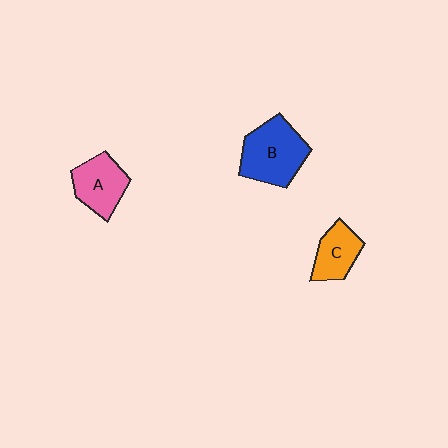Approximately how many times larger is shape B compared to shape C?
Approximately 1.7 times.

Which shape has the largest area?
Shape B (blue).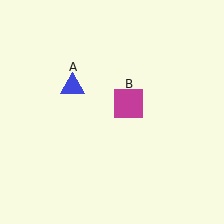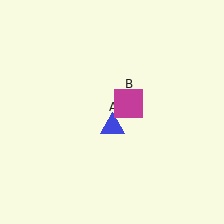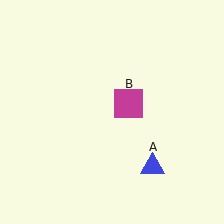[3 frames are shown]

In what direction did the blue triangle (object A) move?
The blue triangle (object A) moved down and to the right.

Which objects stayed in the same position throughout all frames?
Magenta square (object B) remained stationary.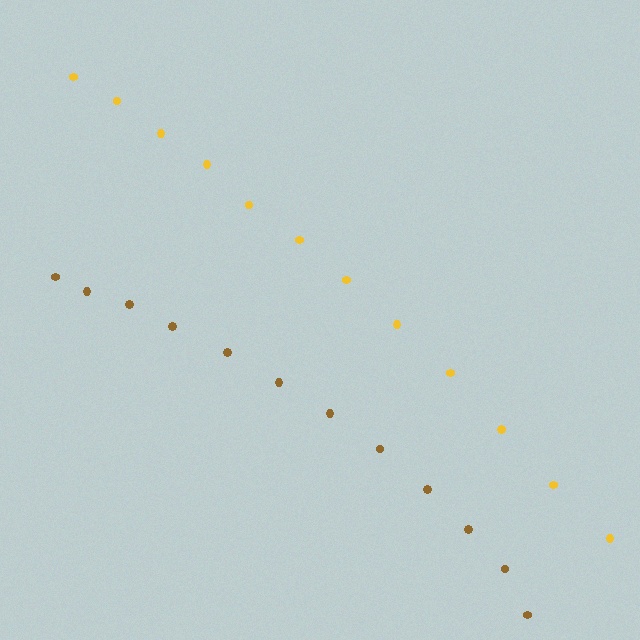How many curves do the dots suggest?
There are 2 distinct paths.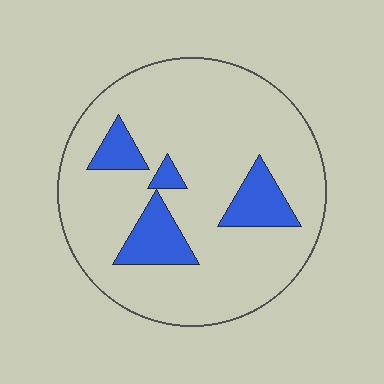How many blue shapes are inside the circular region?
4.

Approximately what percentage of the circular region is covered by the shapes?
Approximately 15%.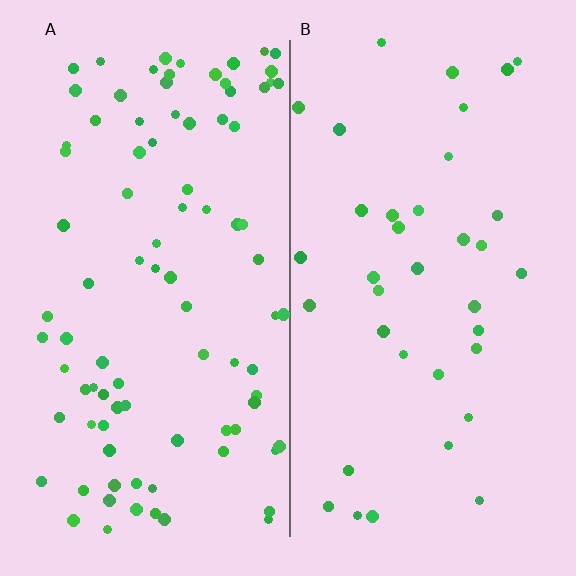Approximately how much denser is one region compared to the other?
Approximately 2.4× — region A over region B.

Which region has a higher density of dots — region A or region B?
A (the left).